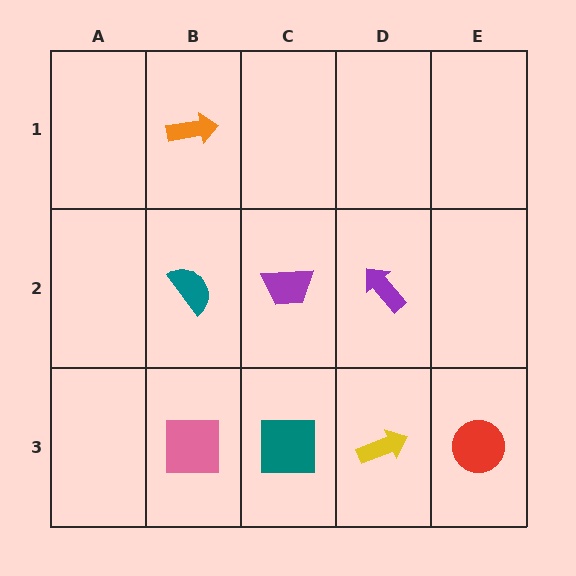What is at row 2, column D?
A purple arrow.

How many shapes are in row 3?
4 shapes.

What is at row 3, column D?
A yellow arrow.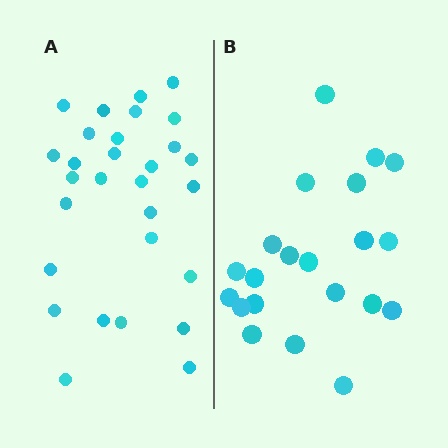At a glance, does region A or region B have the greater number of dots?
Region A (the left region) has more dots.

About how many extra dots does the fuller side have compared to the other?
Region A has roughly 8 or so more dots than region B.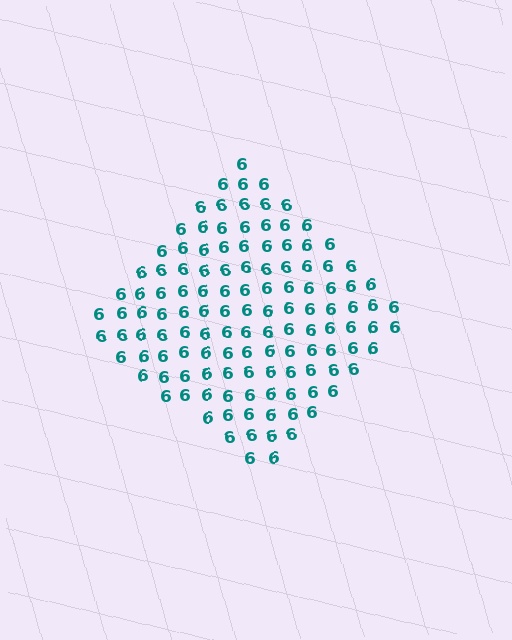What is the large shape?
The large shape is a diamond.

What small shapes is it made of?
It is made of small digit 6's.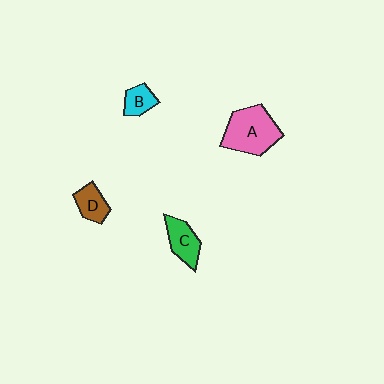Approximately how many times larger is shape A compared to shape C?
Approximately 1.8 times.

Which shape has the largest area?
Shape A (pink).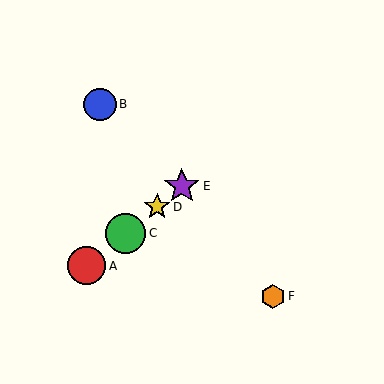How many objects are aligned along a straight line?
4 objects (A, C, D, E) are aligned along a straight line.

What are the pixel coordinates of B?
Object B is at (100, 104).